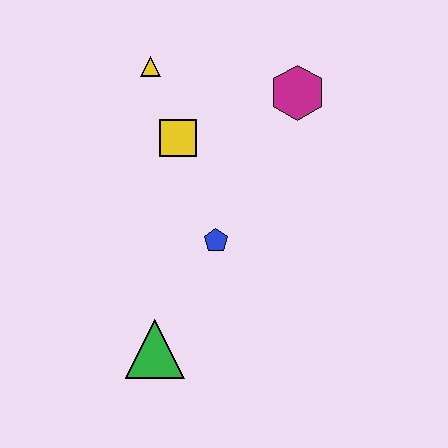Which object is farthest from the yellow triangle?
The green triangle is farthest from the yellow triangle.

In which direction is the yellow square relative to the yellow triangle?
The yellow square is below the yellow triangle.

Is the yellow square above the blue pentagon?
Yes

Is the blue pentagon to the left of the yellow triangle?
No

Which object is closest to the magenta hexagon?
The yellow square is closest to the magenta hexagon.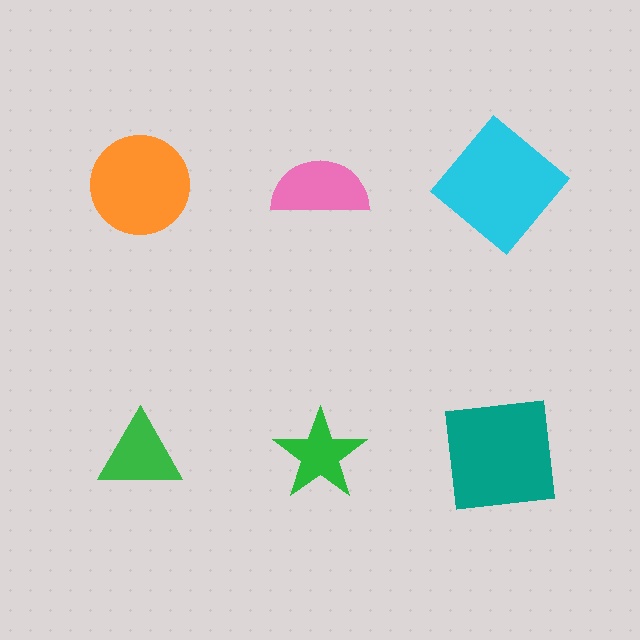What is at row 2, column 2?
A green star.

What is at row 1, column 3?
A cyan diamond.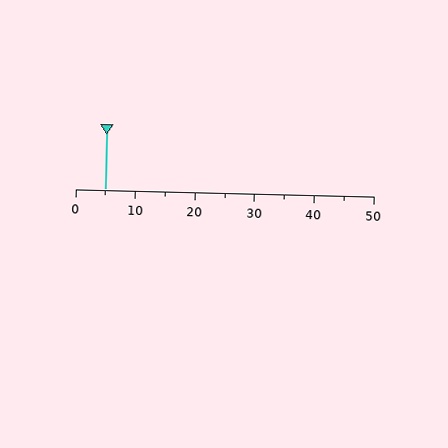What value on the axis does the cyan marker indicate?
The marker indicates approximately 5.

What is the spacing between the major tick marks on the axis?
The major ticks are spaced 10 apart.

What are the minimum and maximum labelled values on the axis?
The axis runs from 0 to 50.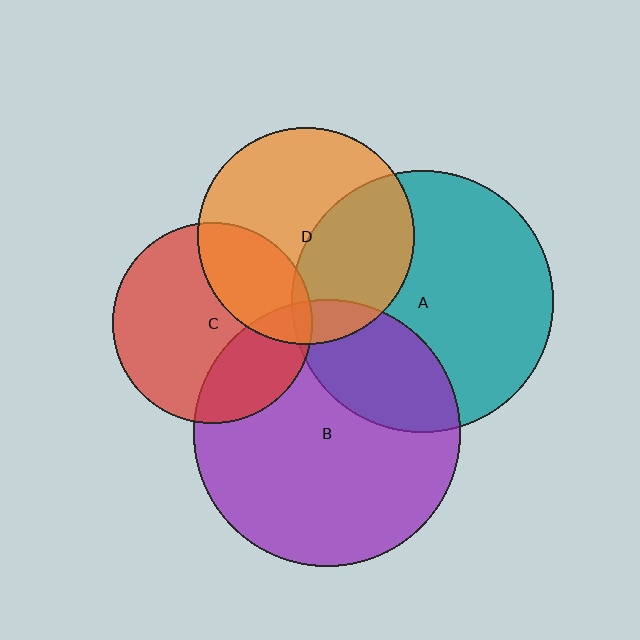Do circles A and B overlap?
Yes.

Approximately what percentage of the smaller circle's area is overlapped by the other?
Approximately 25%.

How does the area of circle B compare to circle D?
Approximately 1.5 times.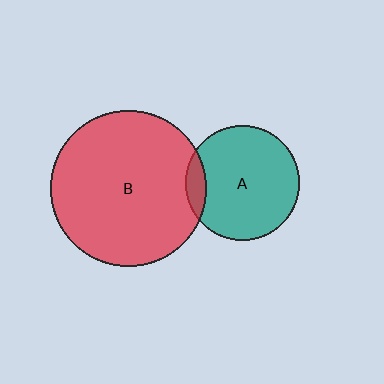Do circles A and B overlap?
Yes.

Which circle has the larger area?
Circle B (red).